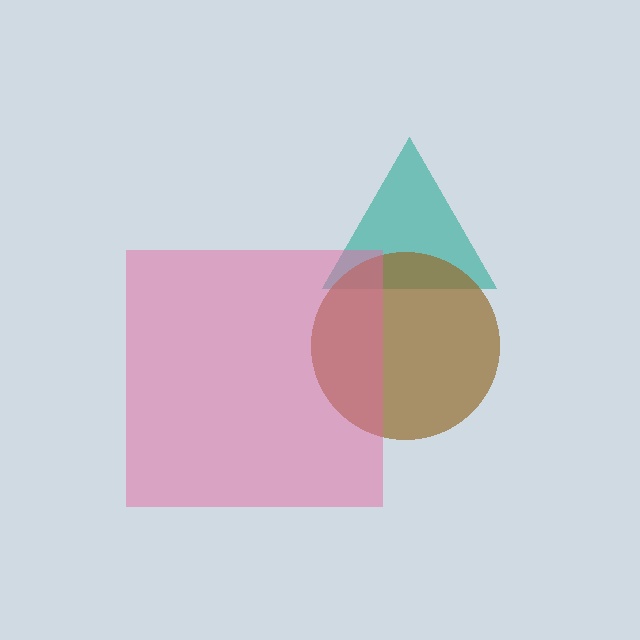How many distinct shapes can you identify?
There are 3 distinct shapes: a teal triangle, a brown circle, a pink square.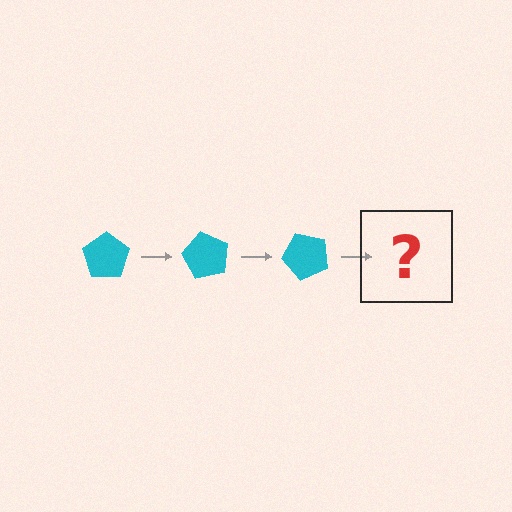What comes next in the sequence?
The next element should be a cyan pentagon rotated 180 degrees.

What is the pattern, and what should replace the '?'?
The pattern is that the pentagon rotates 60 degrees each step. The '?' should be a cyan pentagon rotated 180 degrees.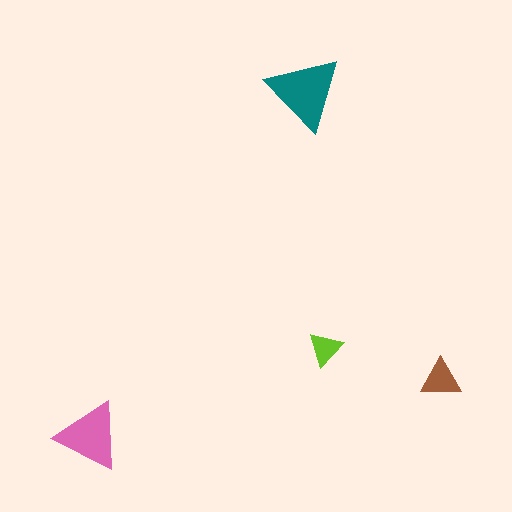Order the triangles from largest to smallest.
the teal one, the pink one, the brown one, the lime one.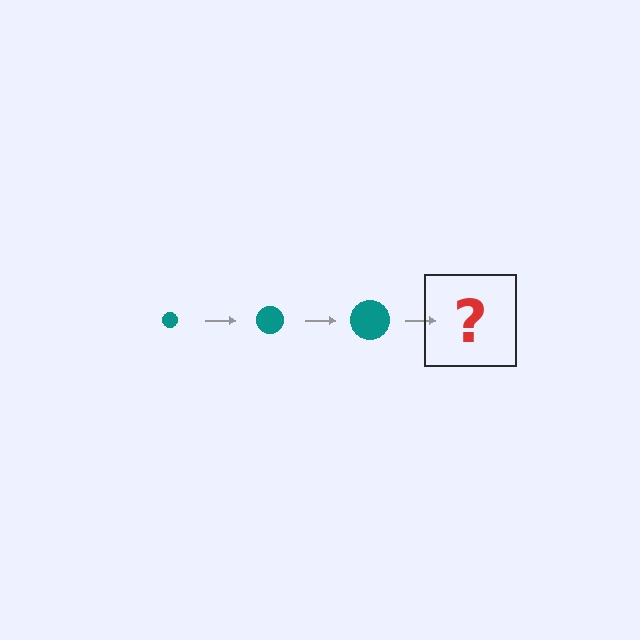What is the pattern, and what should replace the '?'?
The pattern is that the circle gets progressively larger each step. The '?' should be a teal circle, larger than the previous one.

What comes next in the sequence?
The next element should be a teal circle, larger than the previous one.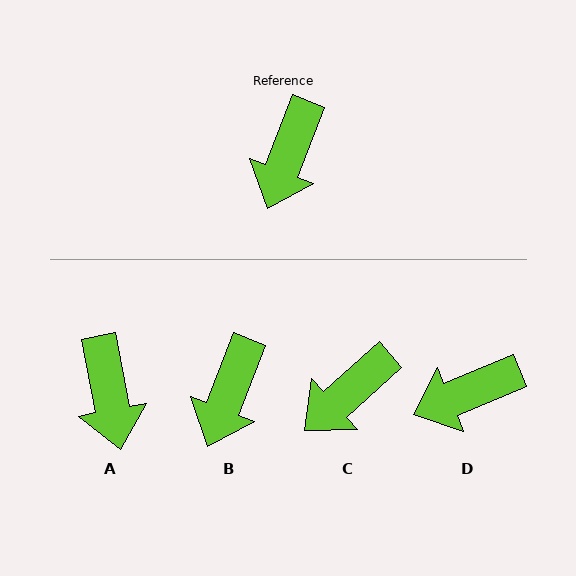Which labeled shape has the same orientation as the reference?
B.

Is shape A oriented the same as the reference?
No, it is off by about 32 degrees.